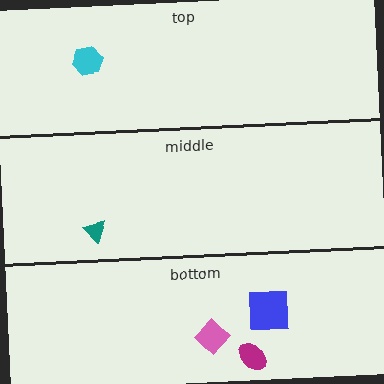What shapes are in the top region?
The cyan hexagon.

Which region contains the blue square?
The bottom region.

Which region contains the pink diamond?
The bottom region.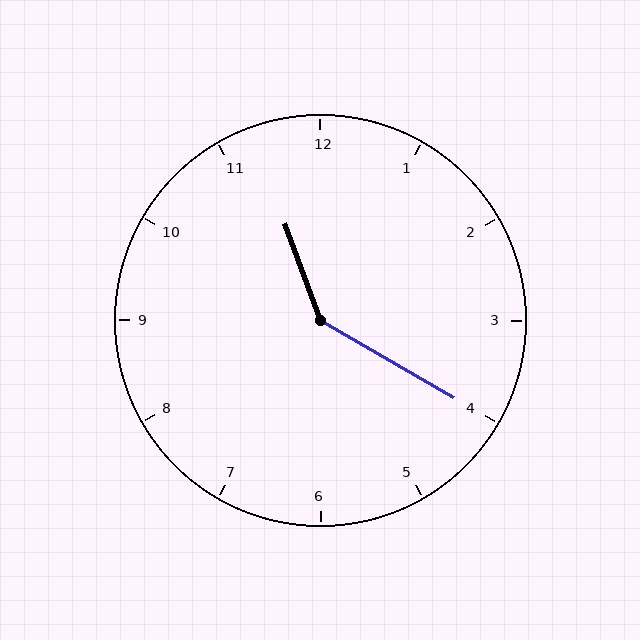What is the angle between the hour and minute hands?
Approximately 140 degrees.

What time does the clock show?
11:20.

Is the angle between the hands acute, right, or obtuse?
It is obtuse.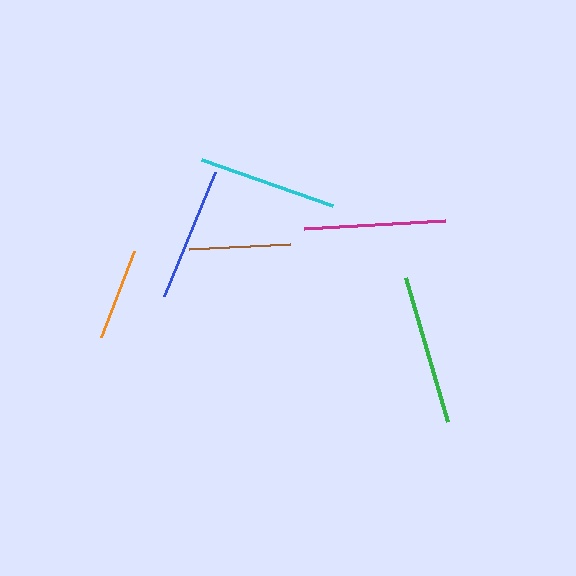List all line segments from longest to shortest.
From longest to shortest: green, magenta, cyan, blue, brown, orange.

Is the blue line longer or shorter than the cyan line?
The cyan line is longer than the blue line.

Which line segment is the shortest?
The orange line is the shortest at approximately 92 pixels.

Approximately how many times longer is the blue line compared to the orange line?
The blue line is approximately 1.5 times the length of the orange line.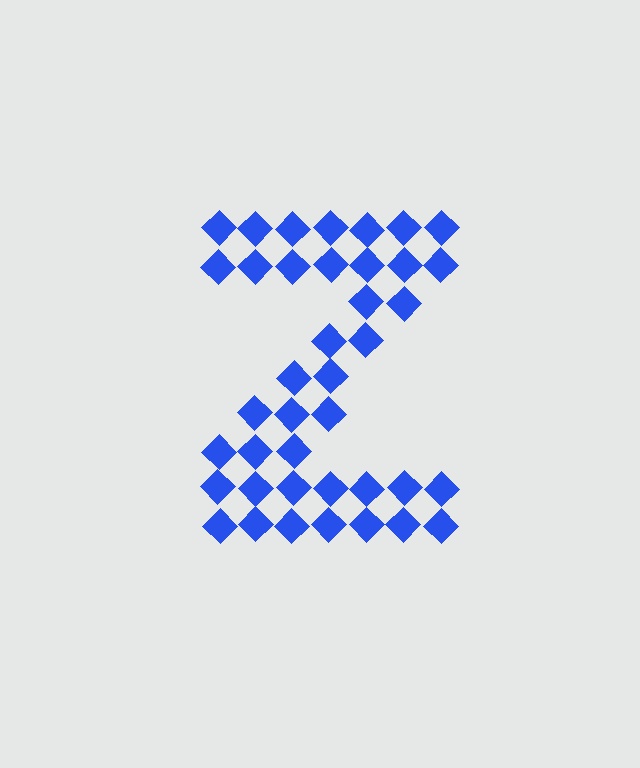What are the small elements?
The small elements are diamonds.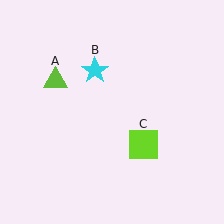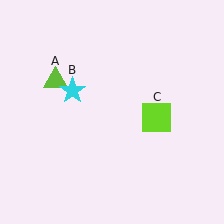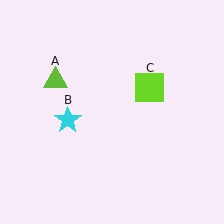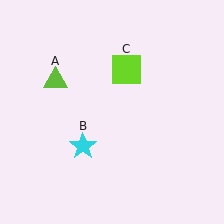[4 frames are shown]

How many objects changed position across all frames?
2 objects changed position: cyan star (object B), lime square (object C).